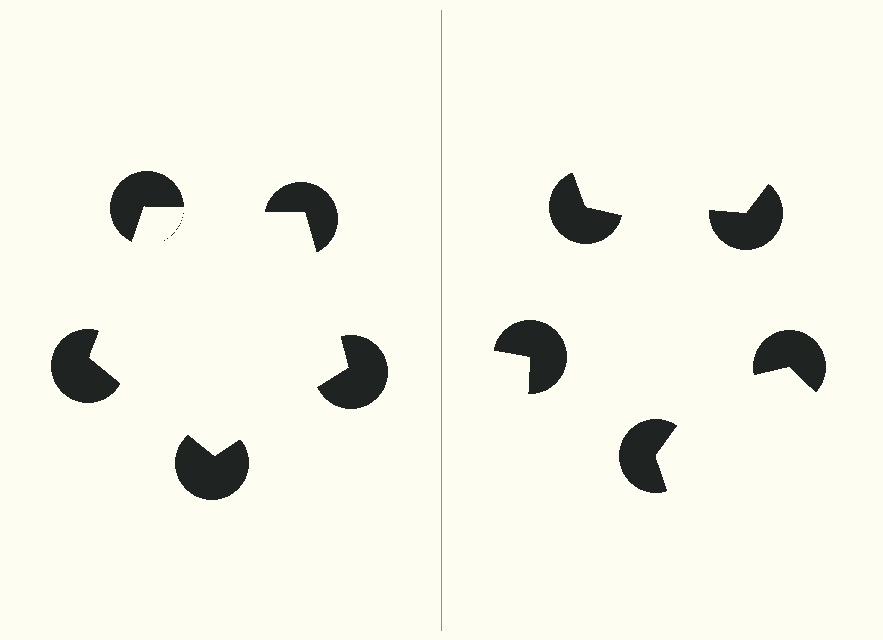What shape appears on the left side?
An illusory pentagon.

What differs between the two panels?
The pac-man discs are positioned identically on both sides; only the wedge orientations differ. On the left they align to a pentagon; on the right they are misaligned.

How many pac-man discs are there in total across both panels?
10 — 5 on each side.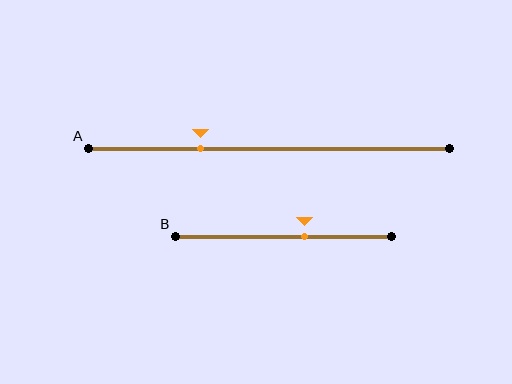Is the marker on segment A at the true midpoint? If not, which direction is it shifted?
No, the marker on segment A is shifted to the left by about 19% of the segment length.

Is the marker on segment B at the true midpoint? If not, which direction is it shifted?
No, the marker on segment B is shifted to the right by about 10% of the segment length.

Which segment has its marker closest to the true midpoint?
Segment B has its marker closest to the true midpoint.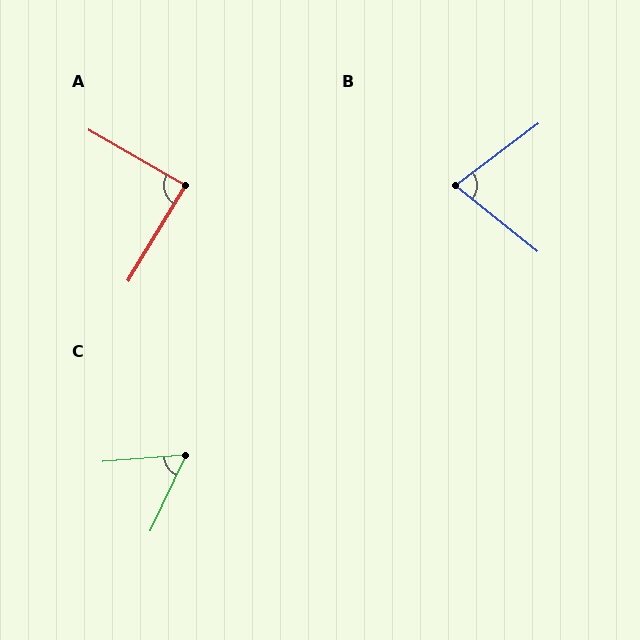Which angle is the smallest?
C, at approximately 61 degrees.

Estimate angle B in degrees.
Approximately 76 degrees.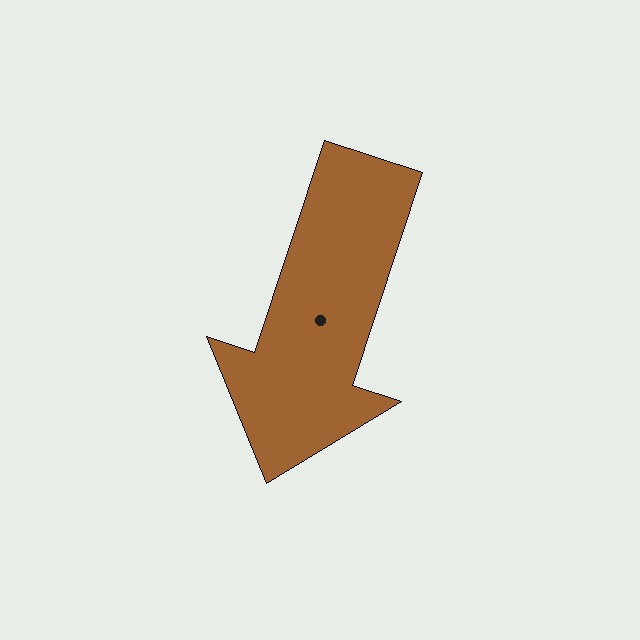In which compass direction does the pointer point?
South.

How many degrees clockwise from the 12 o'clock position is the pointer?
Approximately 198 degrees.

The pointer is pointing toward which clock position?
Roughly 7 o'clock.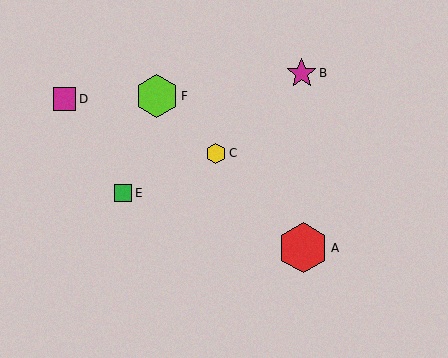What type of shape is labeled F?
Shape F is a lime hexagon.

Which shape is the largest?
The red hexagon (labeled A) is the largest.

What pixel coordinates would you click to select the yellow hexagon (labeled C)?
Click at (216, 153) to select the yellow hexagon C.